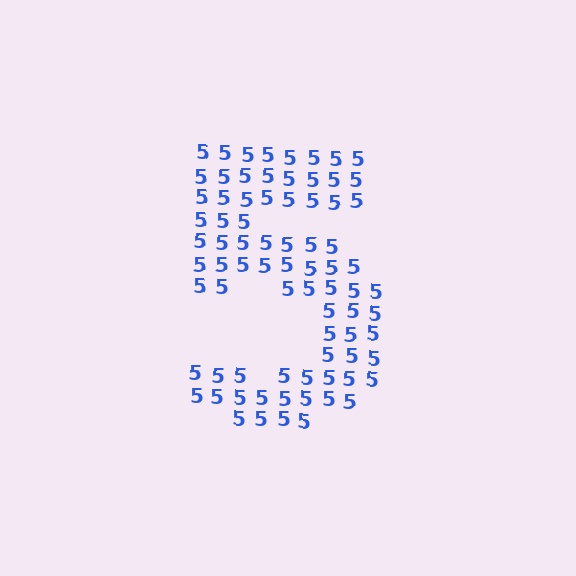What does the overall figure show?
The overall figure shows the digit 5.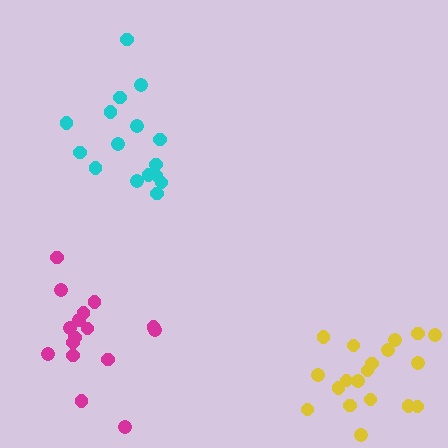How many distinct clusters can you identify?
There are 3 distinct clusters.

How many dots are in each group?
Group 1: 16 dots, Group 2: 19 dots, Group 3: 16 dots (51 total).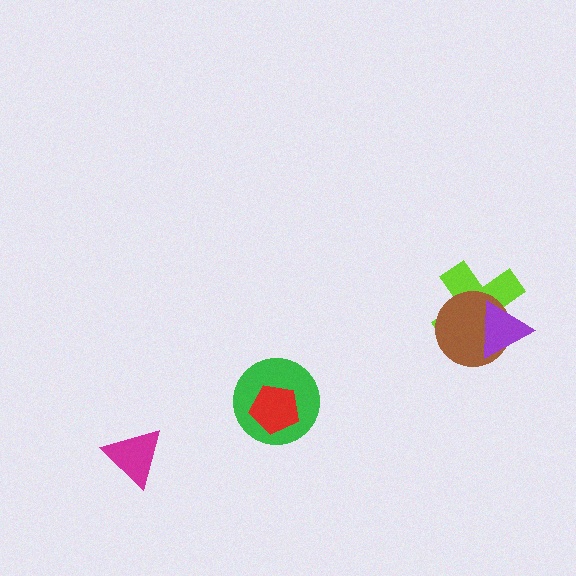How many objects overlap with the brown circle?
2 objects overlap with the brown circle.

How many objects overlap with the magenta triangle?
0 objects overlap with the magenta triangle.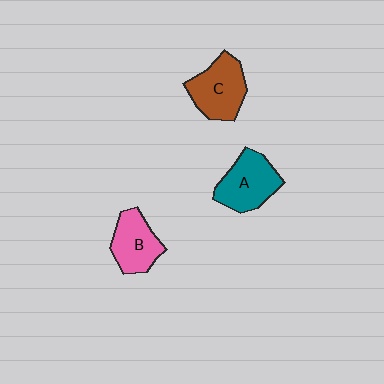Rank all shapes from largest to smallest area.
From largest to smallest: C (brown), A (teal), B (pink).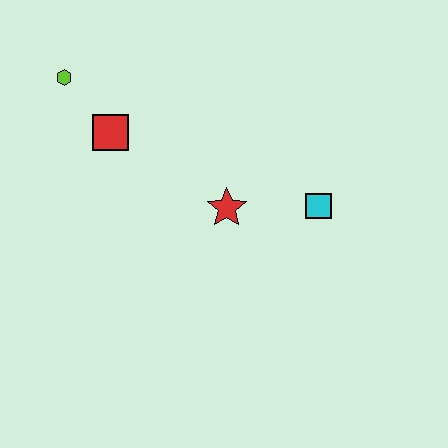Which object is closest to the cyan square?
The red star is closest to the cyan square.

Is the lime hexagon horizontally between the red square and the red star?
No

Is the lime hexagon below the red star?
No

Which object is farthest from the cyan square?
The lime hexagon is farthest from the cyan square.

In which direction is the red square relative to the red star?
The red square is to the left of the red star.